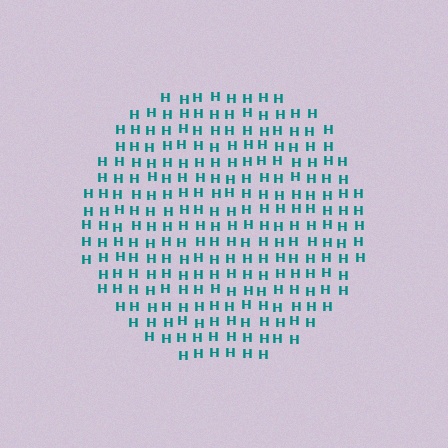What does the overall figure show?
The overall figure shows a circle.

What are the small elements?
The small elements are letter H's.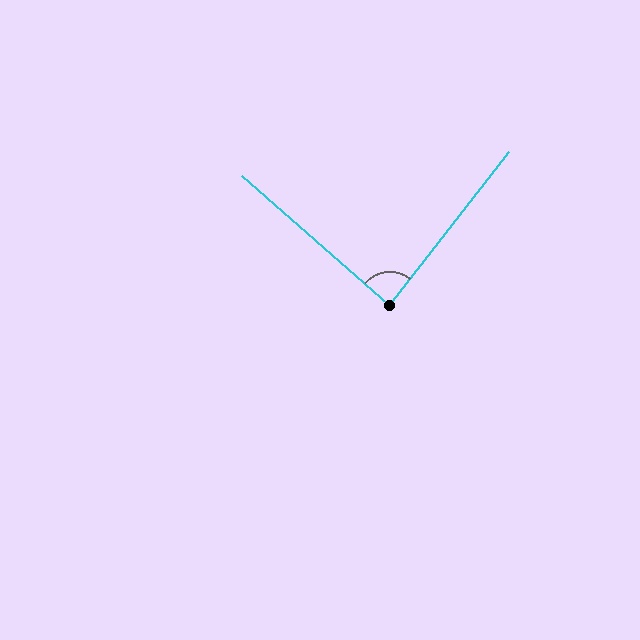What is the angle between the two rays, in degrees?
Approximately 87 degrees.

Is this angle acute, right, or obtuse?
It is approximately a right angle.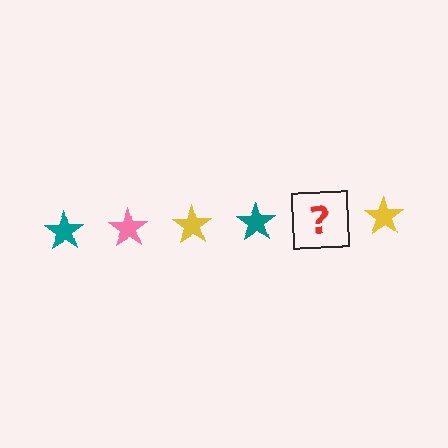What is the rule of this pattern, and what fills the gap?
The rule is that the pattern cycles through teal, pink, yellow stars. The gap should be filled with a pink star.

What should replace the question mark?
The question mark should be replaced with a pink star.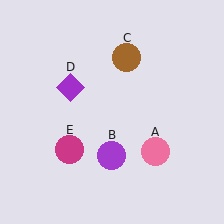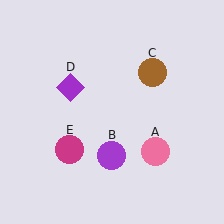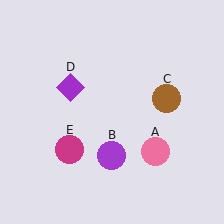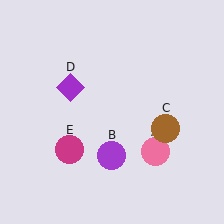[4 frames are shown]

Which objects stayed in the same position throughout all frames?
Pink circle (object A) and purple circle (object B) and purple diamond (object D) and magenta circle (object E) remained stationary.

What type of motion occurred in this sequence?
The brown circle (object C) rotated clockwise around the center of the scene.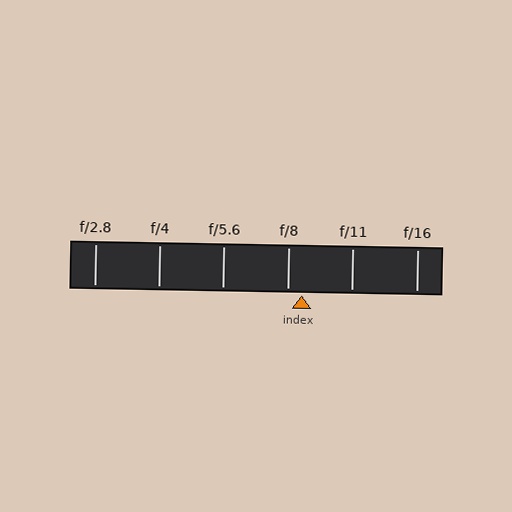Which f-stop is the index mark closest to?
The index mark is closest to f/8.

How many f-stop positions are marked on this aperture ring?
There are 6 f-stop positions marked.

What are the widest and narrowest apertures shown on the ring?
The widest aperture shown is f/2.8 and the narrowest is f/16.